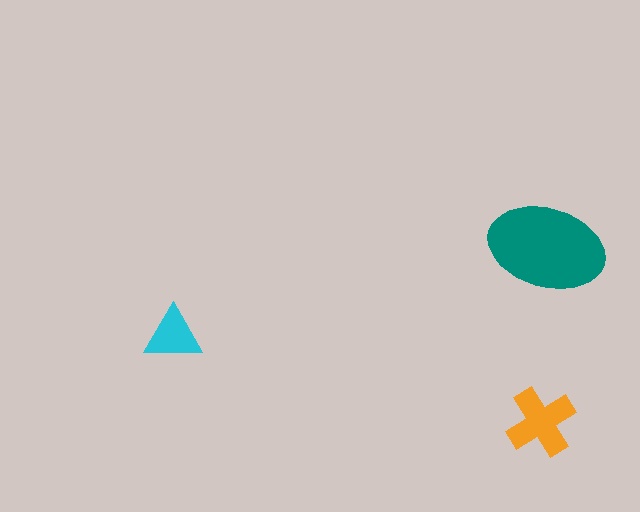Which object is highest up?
The teal ellipse is topmost.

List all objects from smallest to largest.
The cyan triangle, the orange cross, the teal ellipse.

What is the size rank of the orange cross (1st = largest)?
2nd.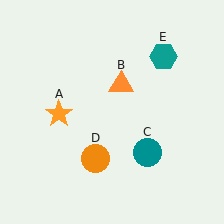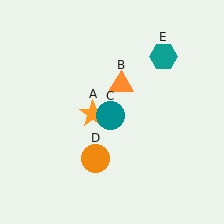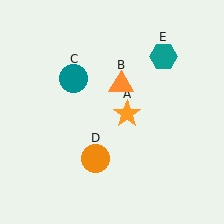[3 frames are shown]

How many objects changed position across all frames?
2 objects changed position: orange star (object A), teal circle (object C).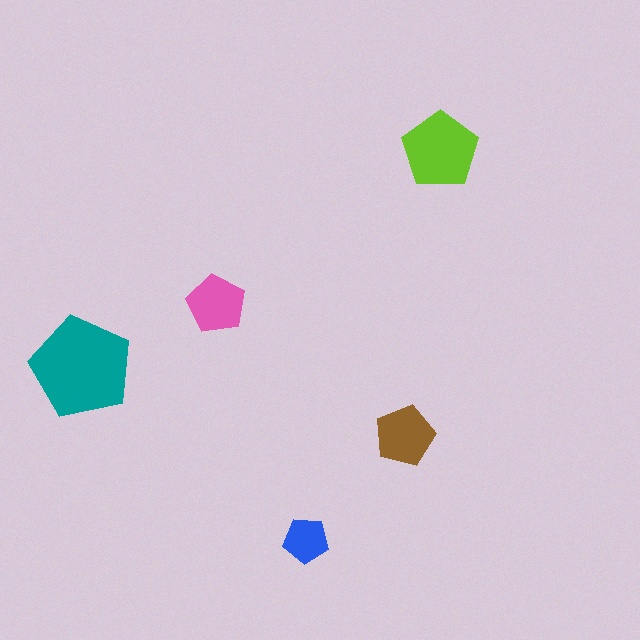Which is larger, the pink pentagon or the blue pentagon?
The pink one.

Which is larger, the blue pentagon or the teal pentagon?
The teal one.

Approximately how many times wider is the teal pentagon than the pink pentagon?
About 1.5 times wider.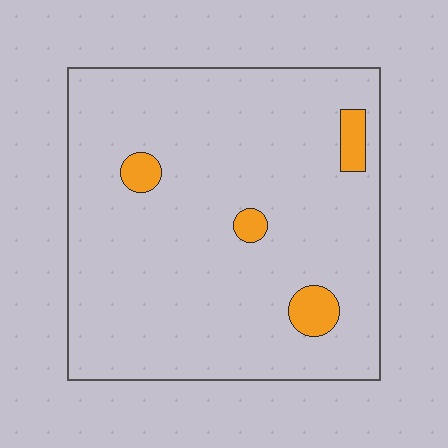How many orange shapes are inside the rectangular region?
4.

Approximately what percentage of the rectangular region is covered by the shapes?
Approximately 5%.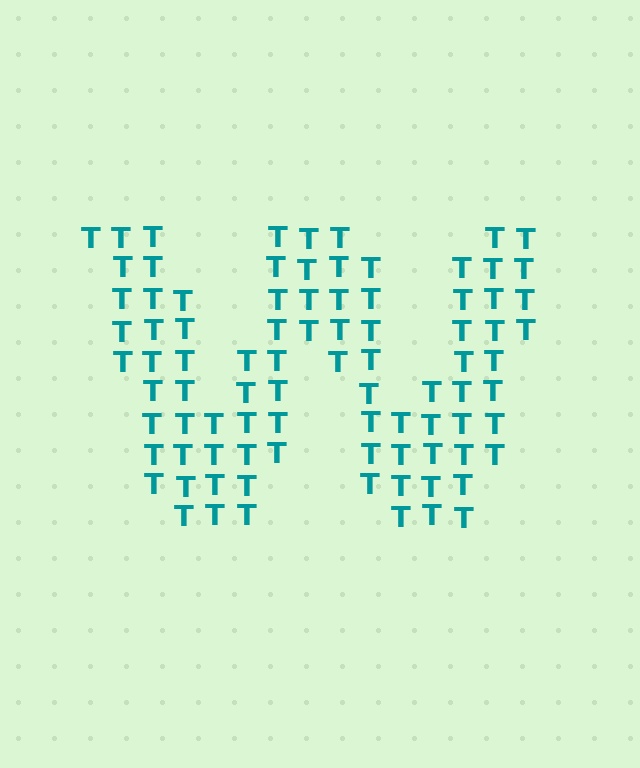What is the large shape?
The large shape is the letter W.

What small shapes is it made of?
It is made of small letter T's.